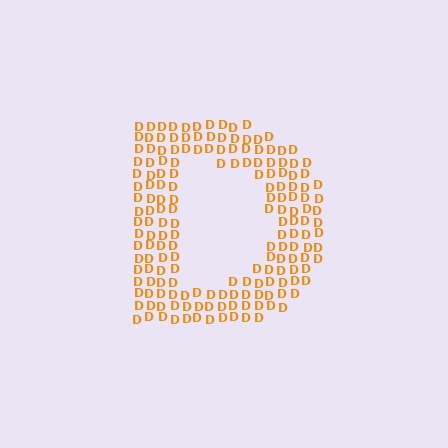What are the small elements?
The small elements are letter D's.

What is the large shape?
The large shape is the letter D.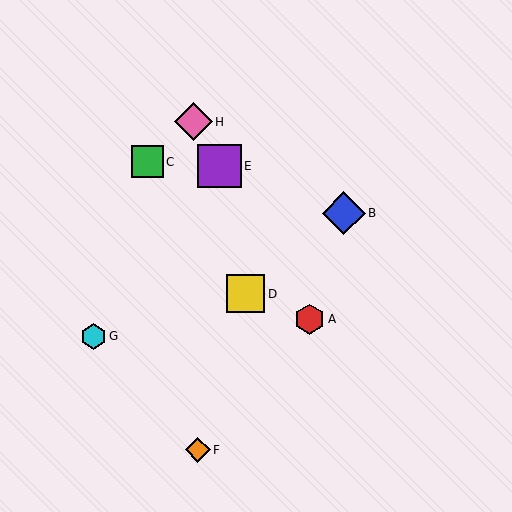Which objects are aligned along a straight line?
Objects A, E, H are aligned along a straight line.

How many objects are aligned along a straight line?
3 objects (A, E, H) are aligned along a straight line.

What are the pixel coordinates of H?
Object H is at (193, 122).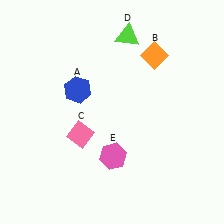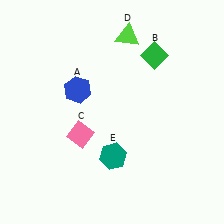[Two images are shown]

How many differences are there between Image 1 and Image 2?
There are 2 differences between the two images.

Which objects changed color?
B changed from orange to green. E changed from pink to teal.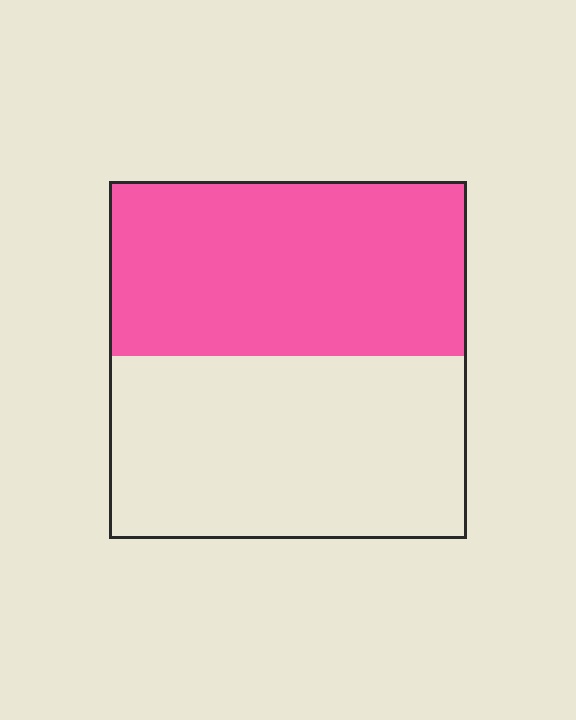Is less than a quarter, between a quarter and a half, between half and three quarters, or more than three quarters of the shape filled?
Between a quarter and a half.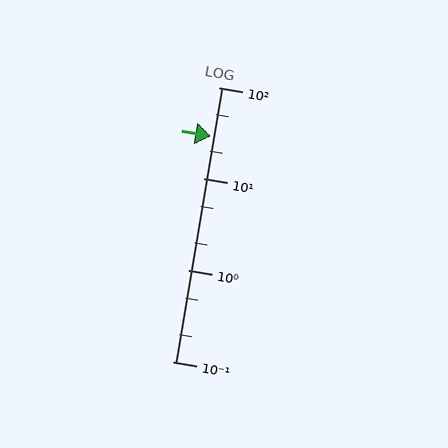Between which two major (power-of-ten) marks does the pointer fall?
The pointer is between 10 and 100.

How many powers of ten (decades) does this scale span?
The scale spans 3 decades, from 0.1 to 100.